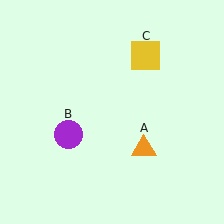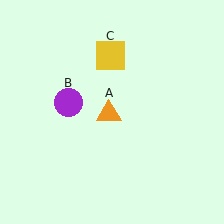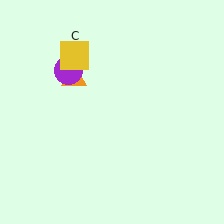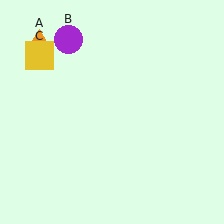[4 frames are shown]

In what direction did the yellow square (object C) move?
The yellow square (object C) moved left.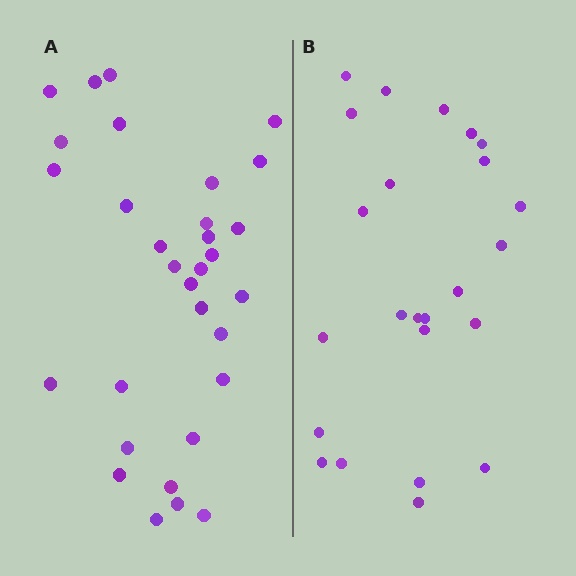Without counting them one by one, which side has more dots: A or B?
Region A (the left region) has more dots.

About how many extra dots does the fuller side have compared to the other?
Region A has roughly 8 or so more dots than region B.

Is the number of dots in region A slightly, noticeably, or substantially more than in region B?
Region A has noticeably more, but not dramatically so. The ratio is roughly 1.3 to 1.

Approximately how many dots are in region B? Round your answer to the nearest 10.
About 20 dots. (The exact count is 24, which rounds to 20.)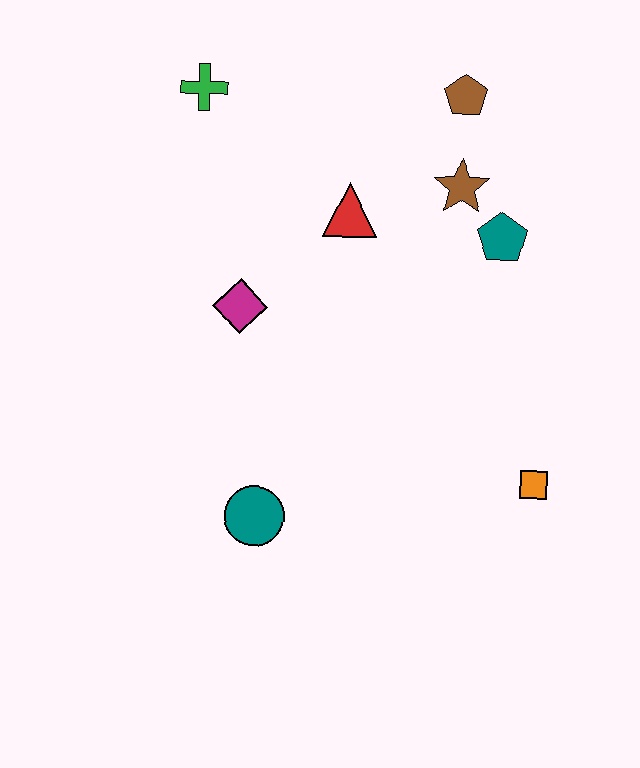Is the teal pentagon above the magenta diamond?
Yes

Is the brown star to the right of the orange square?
No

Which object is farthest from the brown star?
The teal circle is farthest from the brown star.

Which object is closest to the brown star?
The teal pentagon is closest to the brown star.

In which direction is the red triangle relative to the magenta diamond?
The red triangle is to the right of the magenta diamond.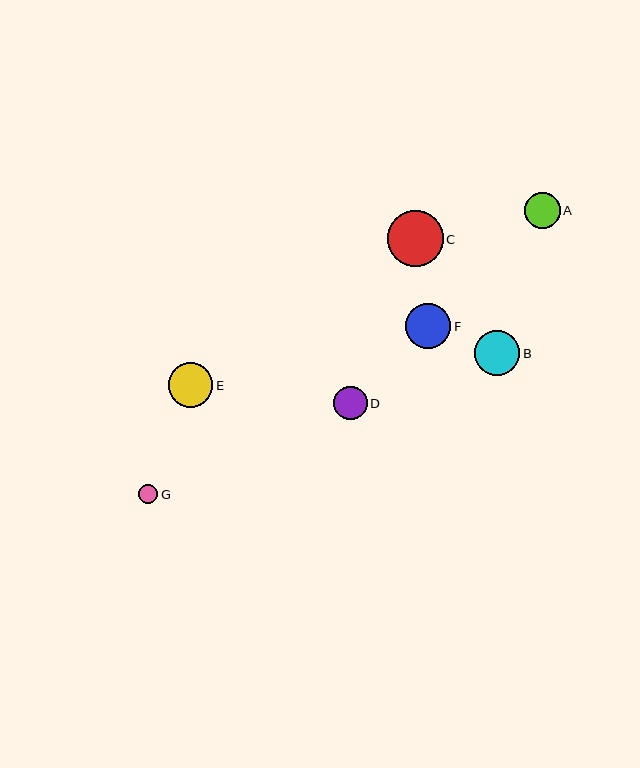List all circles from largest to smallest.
From largest to smallest: C, B, F, E, A, D, G.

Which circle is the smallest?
Circle G is the smallest with a size of approximately 20 pixels.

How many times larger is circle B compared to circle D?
Circle B is approximately 1.3 times the size of circle D.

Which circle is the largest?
Circle C is the largest with a size of approximately 56 pixels.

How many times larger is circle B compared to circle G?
Circle B is approximately 2.3 times the size of circle G.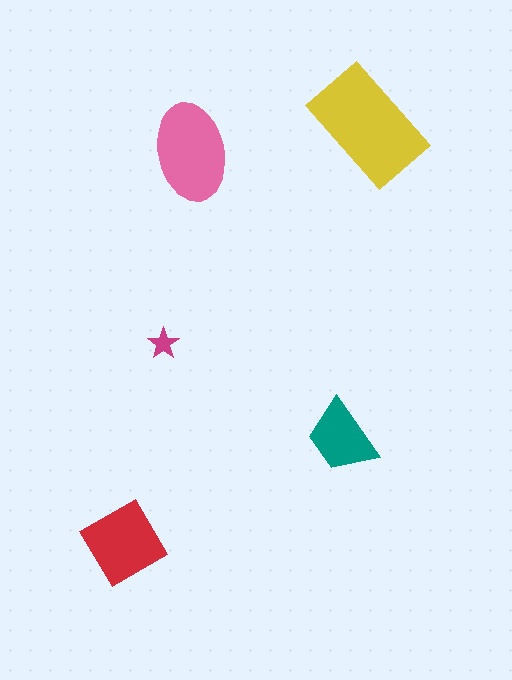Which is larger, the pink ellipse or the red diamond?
The pink ellipse.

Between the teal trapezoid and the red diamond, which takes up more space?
The red diamond.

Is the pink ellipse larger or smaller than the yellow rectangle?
Smaller.